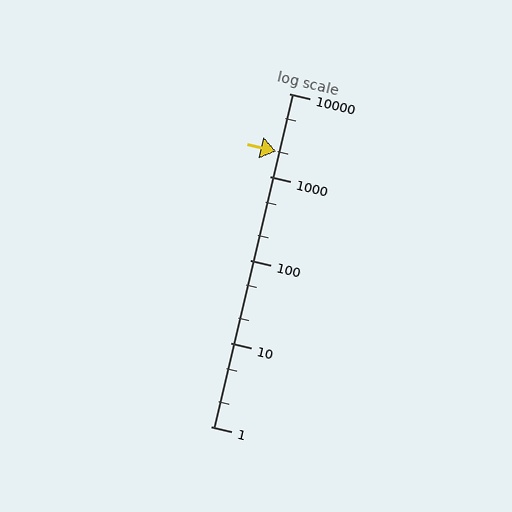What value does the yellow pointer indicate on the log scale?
The pointer indicates approximately 2000.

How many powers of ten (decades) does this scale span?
The scale spans 4 decades, from 1 to 10000.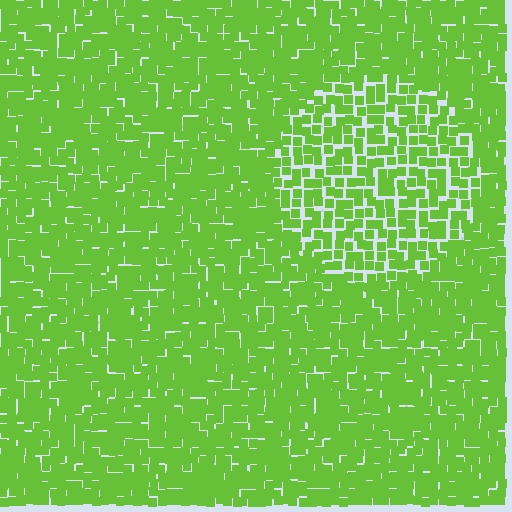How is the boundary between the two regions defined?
The boundary is defined by a change in element density (approximately 1.6x ratio). All elements are the same color, size, and shape.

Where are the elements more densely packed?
The elements are more densely packed outside the circle boundary.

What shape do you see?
I see a circle.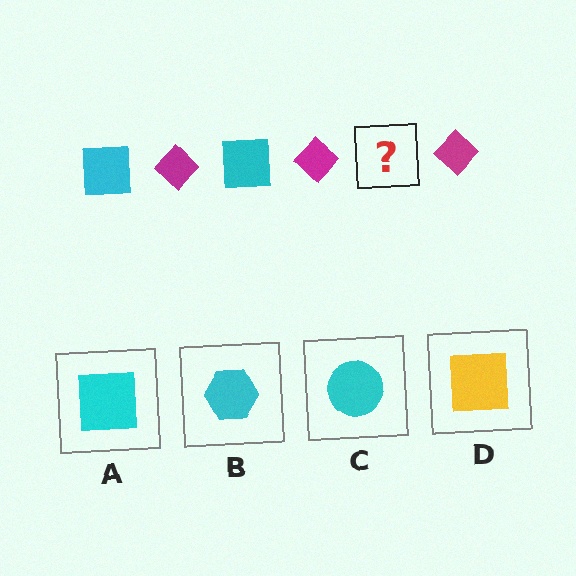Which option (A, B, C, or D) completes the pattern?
A.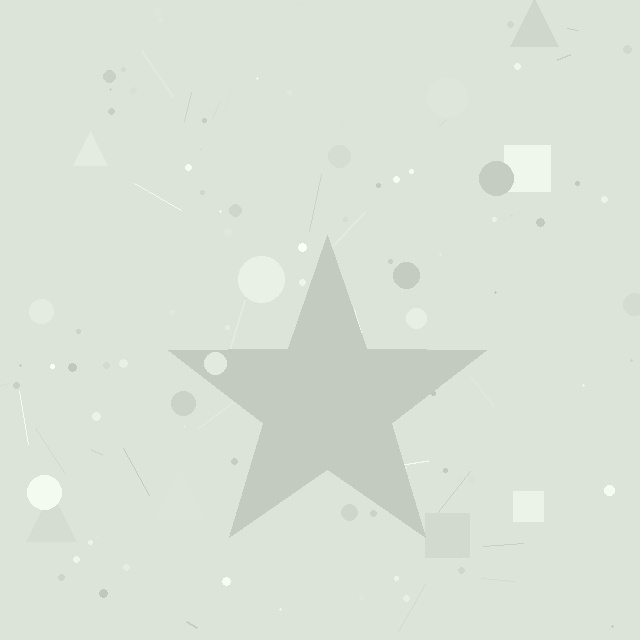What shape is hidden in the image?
A star is hidden in the image.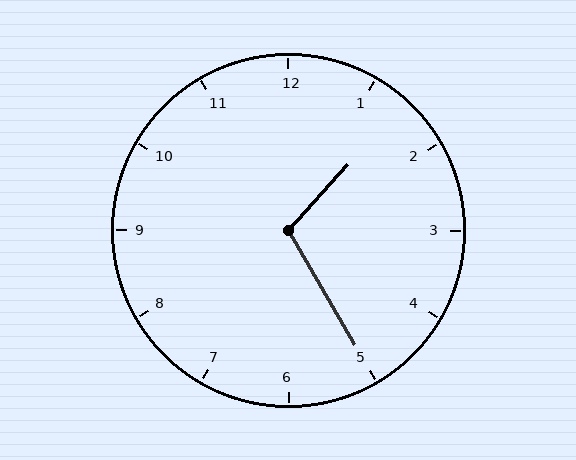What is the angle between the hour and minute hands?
Approximately 108 degrees.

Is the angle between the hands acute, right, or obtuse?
It is obtuse.